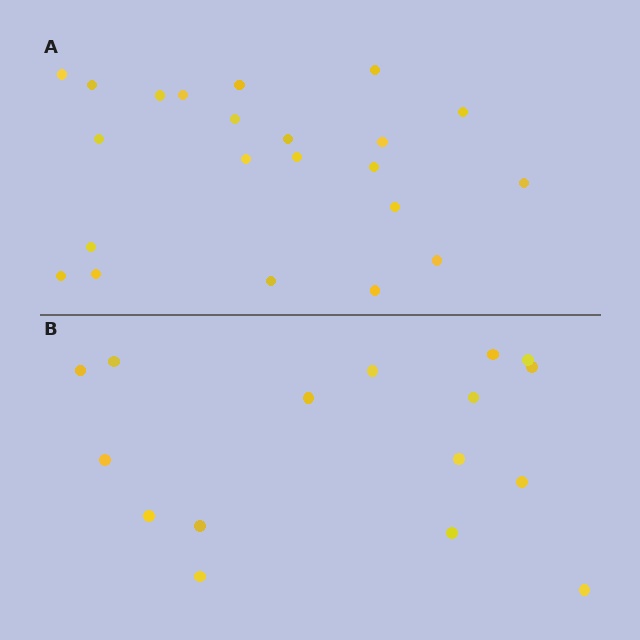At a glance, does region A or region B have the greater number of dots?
Region A (the top region) has more dots.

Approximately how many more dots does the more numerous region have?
Region A has about 6 more dots than region B.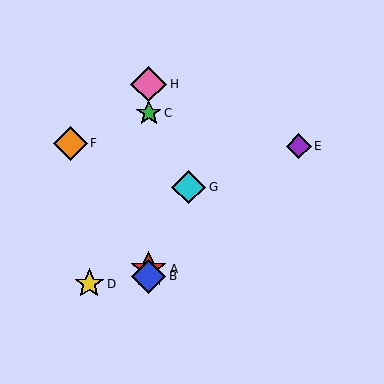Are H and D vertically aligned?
No, H is at x≈149 and D is at x≈89.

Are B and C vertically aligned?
Yes, both are at x≈149.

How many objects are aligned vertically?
4 objects (A, B, C, H) are aligned vertically.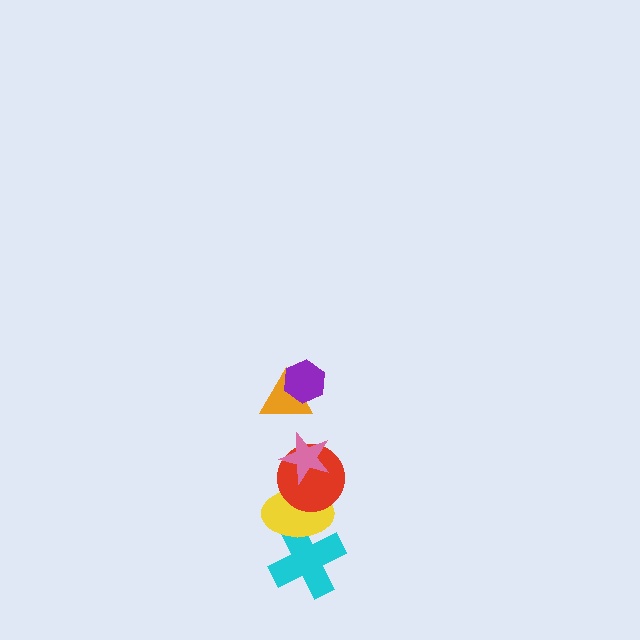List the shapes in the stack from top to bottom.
From top to bottom: the purple hexagon, the orange triangle, the pink star, the red circle, the yellow ellipse, the cyan cross.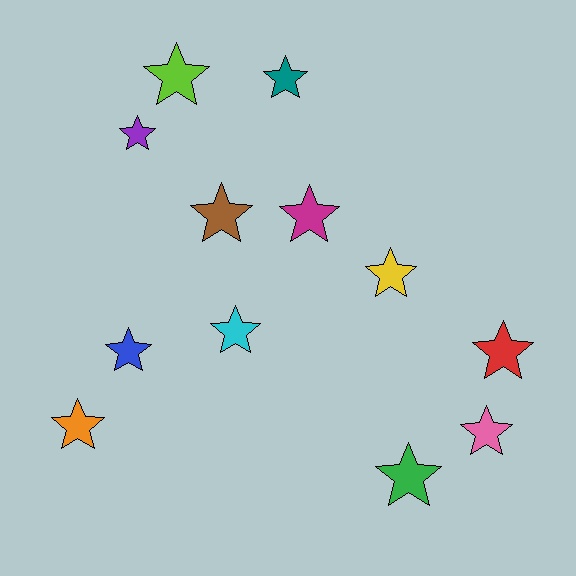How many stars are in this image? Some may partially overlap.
There are 12 stars.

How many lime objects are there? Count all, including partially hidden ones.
There is 1 lime object.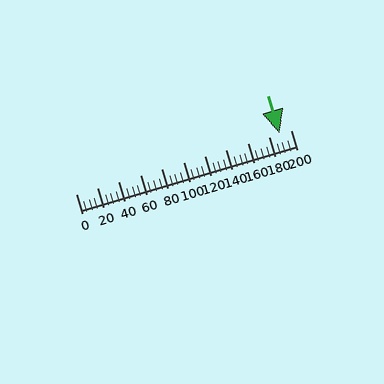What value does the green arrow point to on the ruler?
The green arrow points to approximately 190.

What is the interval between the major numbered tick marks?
The major tick marks are spaced 20 units apart.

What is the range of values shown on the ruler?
The ruler shows values from 0 to 200.